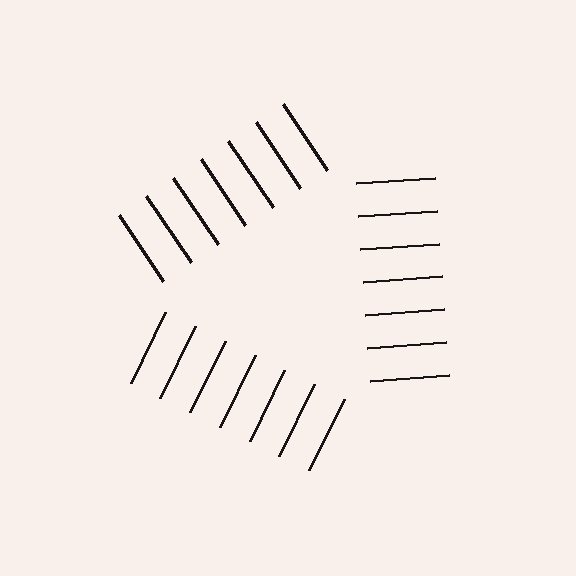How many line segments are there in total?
21 — 7 along each of the 3 edges.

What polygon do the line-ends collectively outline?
An illusory triangle — the line segments terminate on its edges but no continuous stroke is drawn.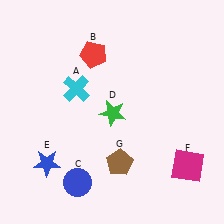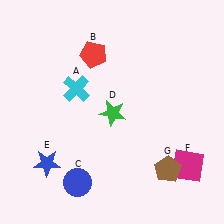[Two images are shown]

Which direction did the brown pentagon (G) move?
The brown pentagon (G) moved right.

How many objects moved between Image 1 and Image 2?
1 object moved between the two images.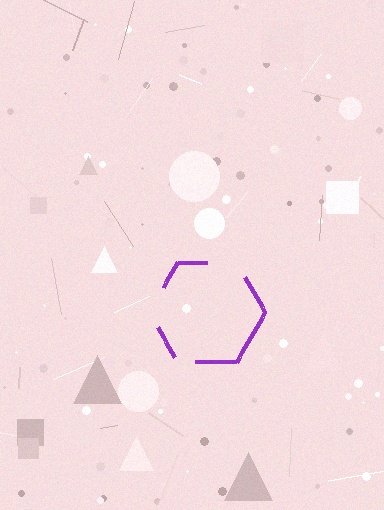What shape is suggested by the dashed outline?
The dashed outline suggests a hexagon.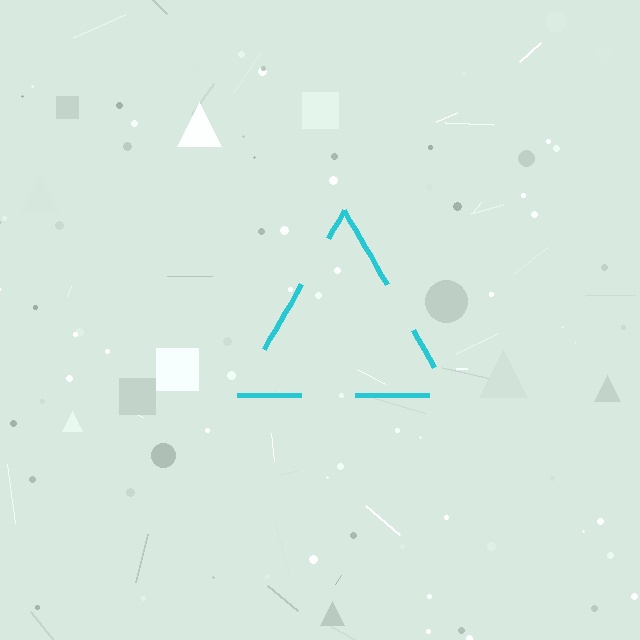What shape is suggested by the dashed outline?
The dashed outline suggests a triangle.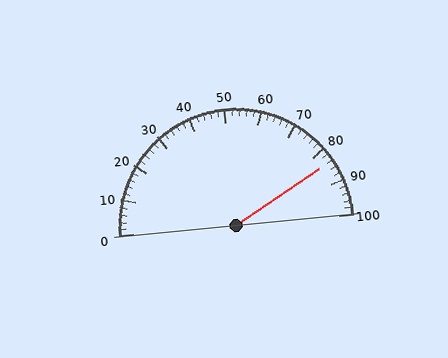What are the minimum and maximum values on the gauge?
The gauge ranges from 0 to 100.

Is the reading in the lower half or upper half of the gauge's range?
The reading is in the upper half of the range (0 to 100).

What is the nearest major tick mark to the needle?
The nearest major tick mark is 80.